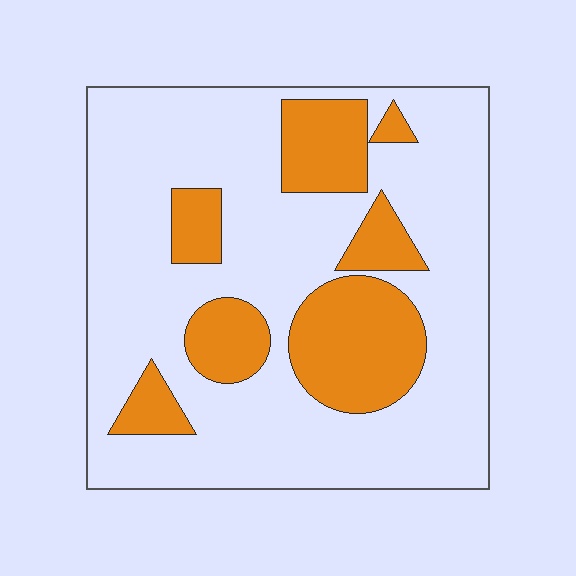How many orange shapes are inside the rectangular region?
7.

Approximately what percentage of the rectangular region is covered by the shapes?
Approximately 25%.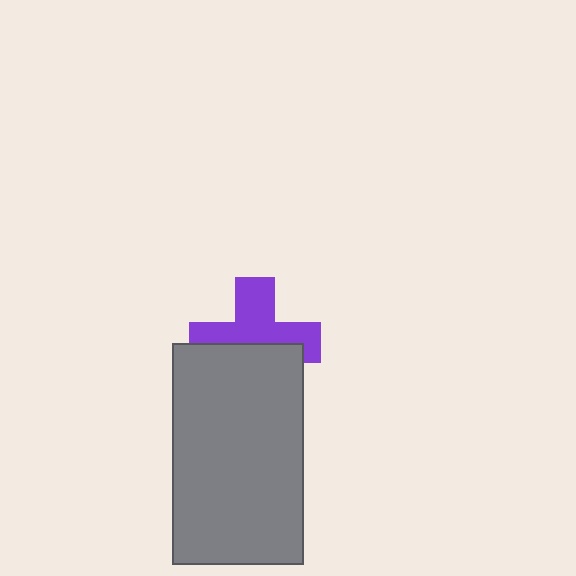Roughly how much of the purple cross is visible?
About half of it is visible (roughly 55%).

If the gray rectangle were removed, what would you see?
You would see the complete purple cross.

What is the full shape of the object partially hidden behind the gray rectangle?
The partially hidden object is a purple cross.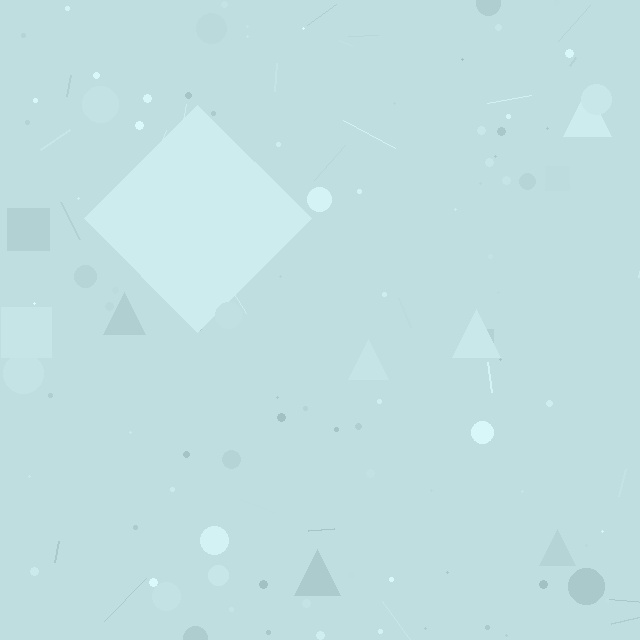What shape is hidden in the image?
A diamond is hidden in the image.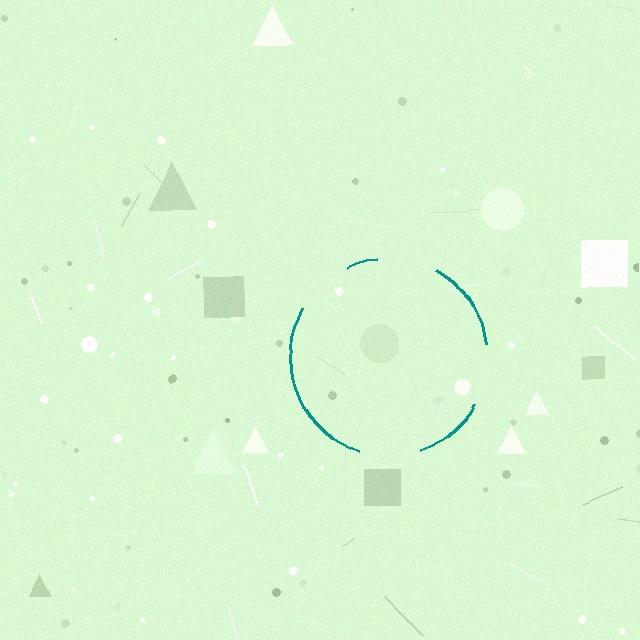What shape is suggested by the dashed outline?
The dashed outline suggests a circle.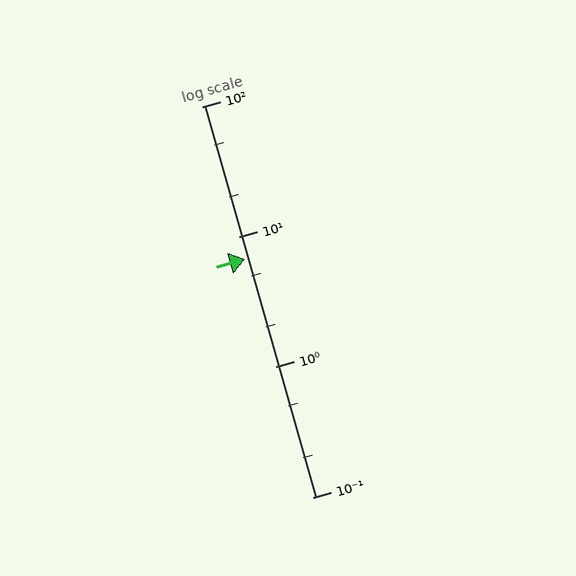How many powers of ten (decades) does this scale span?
The scale spans 3 decades, from 0.1 to 100.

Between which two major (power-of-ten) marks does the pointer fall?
The pointer is between 1 and 10.